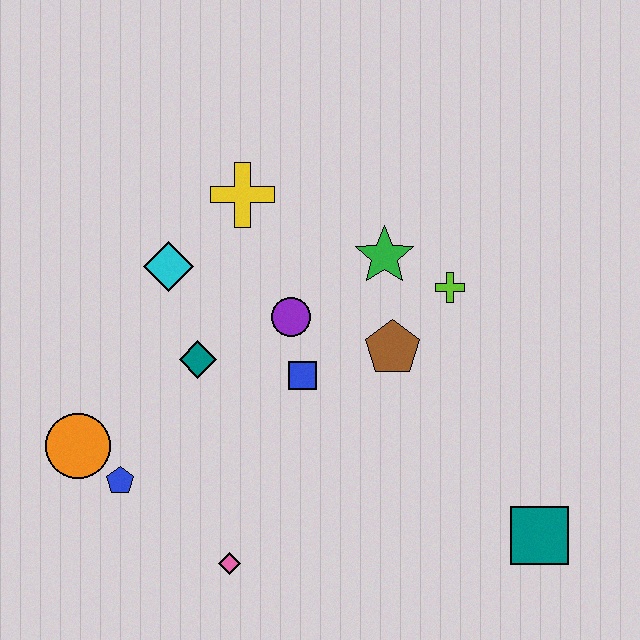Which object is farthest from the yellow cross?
The teal square is farthest from the yellow cross.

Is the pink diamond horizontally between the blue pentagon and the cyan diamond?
No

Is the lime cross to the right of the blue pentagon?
Yes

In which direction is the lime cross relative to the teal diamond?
The lime cross is to the right of the teal diamond.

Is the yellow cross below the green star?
No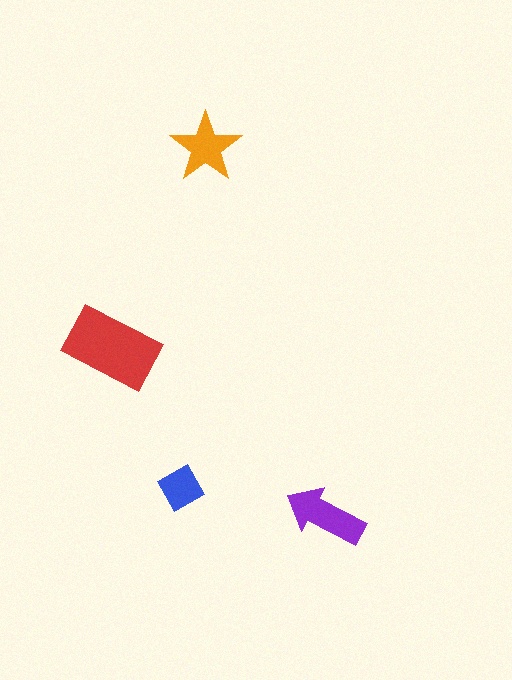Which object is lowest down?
The purple arrow is bottommost.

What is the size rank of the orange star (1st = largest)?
3rd.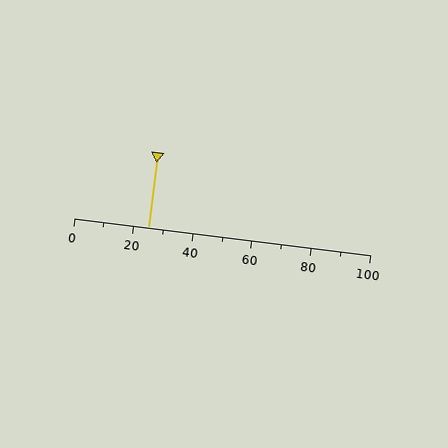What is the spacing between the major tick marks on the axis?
The major ticks are spaced 20 apart.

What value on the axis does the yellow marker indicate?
The marker indicates approximately 25.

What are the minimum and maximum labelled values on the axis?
The axis runs from 0 to 100.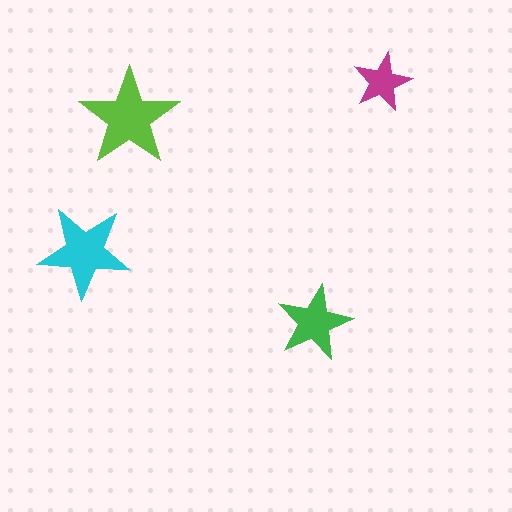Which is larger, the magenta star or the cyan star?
The cyan one.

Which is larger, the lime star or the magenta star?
The lime one.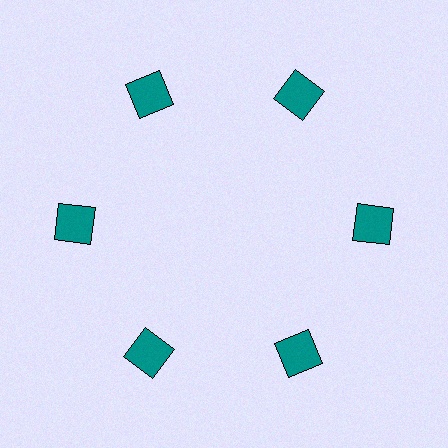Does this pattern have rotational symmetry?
Yes, this pattern has 6-fold rotational symmetry. It looks the same after rotating 60 degrees around the center.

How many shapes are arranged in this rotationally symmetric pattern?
There are 6 shapes, arranged in 6 groups of 1.